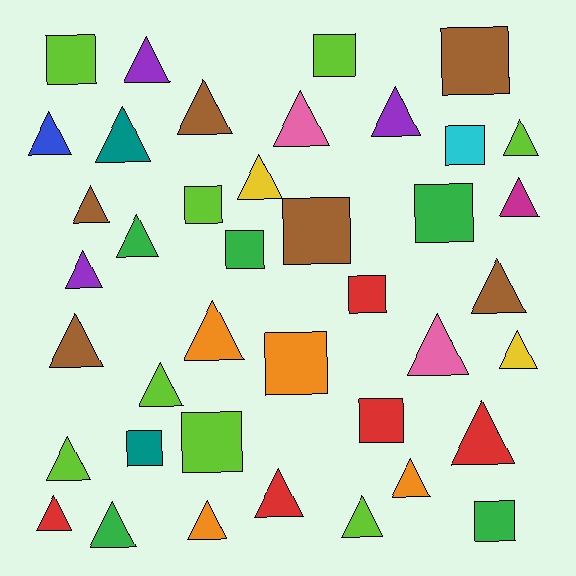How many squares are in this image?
There are 14 squares.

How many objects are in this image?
There are 40 objects.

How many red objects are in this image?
There are 5 red objects.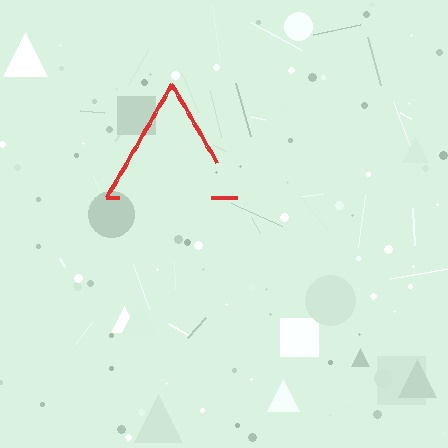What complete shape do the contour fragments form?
The contour fragments form a triangle.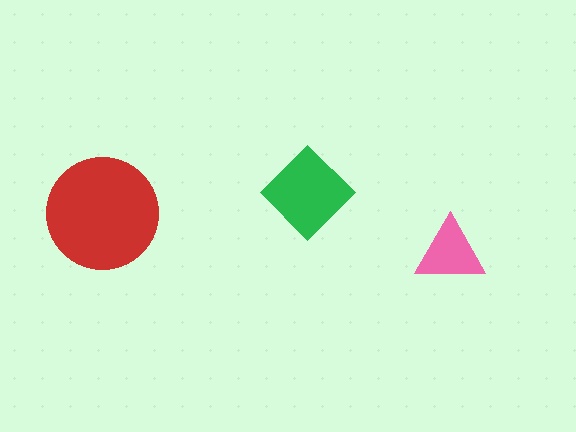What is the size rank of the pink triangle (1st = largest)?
3rd.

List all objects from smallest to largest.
The pink triangle, the green diamond, the red circle.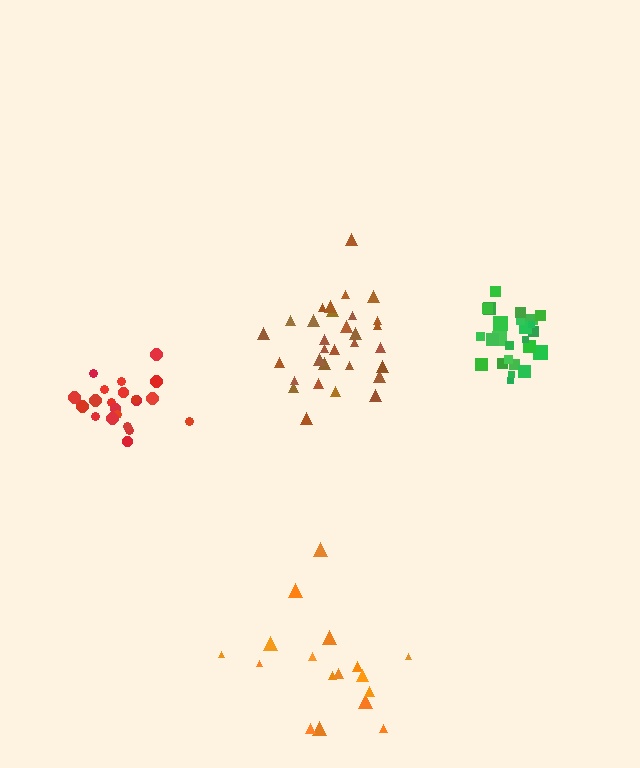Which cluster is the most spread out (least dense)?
Orange.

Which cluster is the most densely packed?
Green.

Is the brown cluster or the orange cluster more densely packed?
Brown.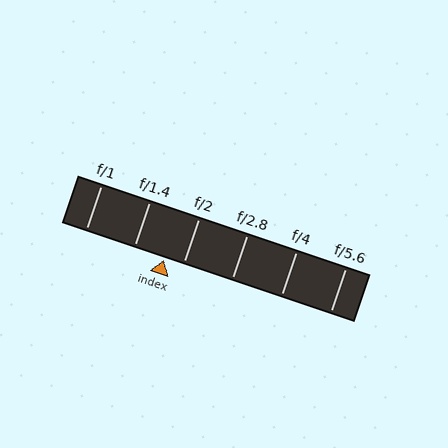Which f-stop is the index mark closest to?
The index mark is closest to f/2.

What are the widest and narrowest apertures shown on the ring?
The widest aperture shown is f/1 and the narrowest is f/5.6.